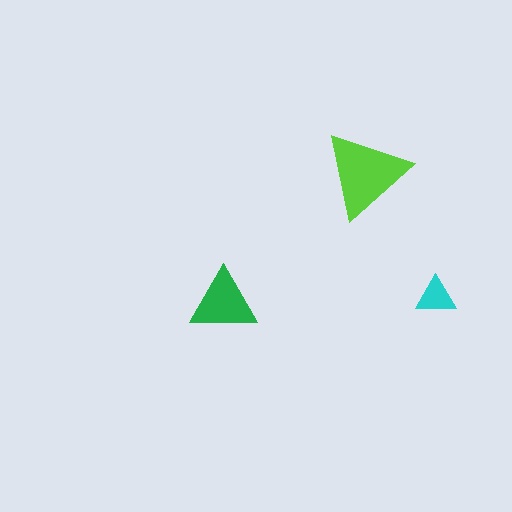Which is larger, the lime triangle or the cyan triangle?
The lime one.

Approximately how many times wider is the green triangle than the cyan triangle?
About 1.5 times wider.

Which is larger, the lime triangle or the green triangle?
The lime one.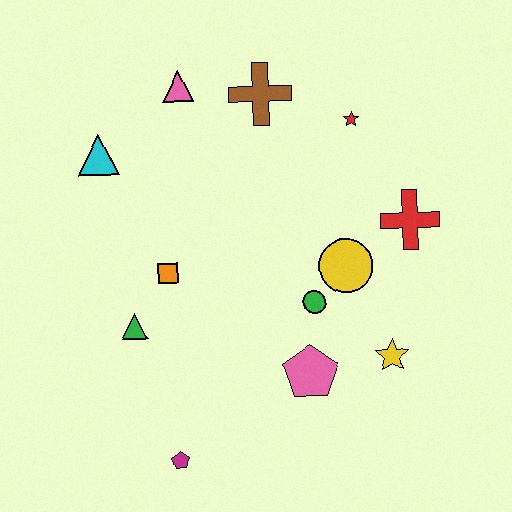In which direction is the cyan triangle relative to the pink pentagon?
The cyan triangle is above the pink pentagon.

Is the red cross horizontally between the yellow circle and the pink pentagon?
No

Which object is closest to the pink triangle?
The brown cross is closest to the pink triangle.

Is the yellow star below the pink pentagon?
No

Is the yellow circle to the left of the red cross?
Yes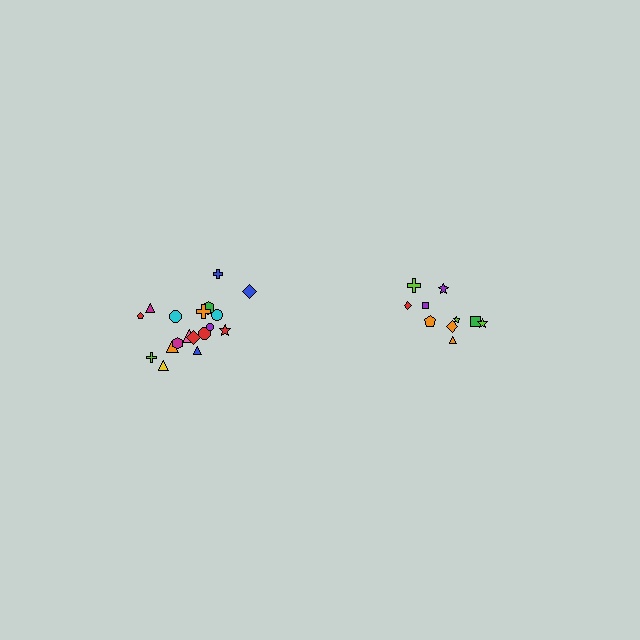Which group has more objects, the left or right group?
The left group.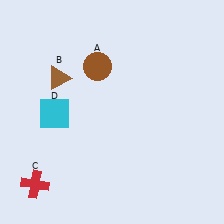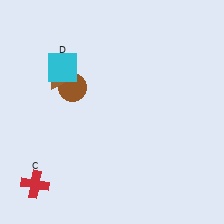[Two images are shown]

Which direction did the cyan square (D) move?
The cyan square (D) moved up.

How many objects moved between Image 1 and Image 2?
2 objects moved between the two images.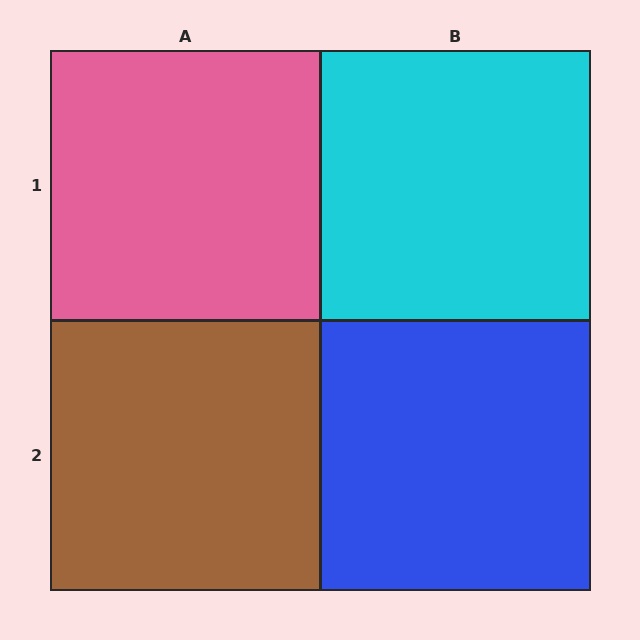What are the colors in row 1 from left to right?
Pink, cyan.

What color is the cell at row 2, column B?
Blue.